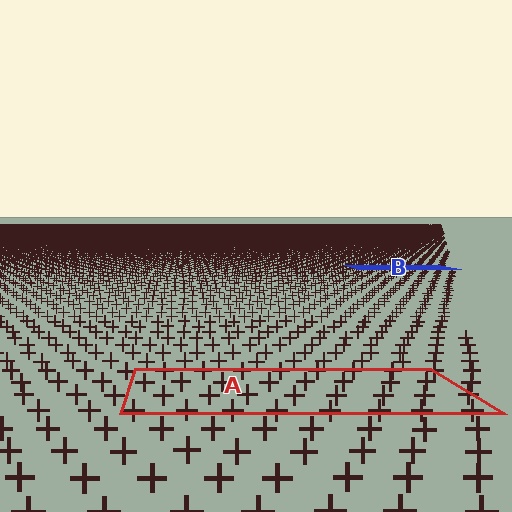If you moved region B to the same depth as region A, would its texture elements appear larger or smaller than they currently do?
They would appear larger. At a closer depth, the same texture elements are projected at a bigger on-screen size.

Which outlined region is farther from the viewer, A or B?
Region B is farther from the viewer — the texture elements inside it appear smaller and more densely packed.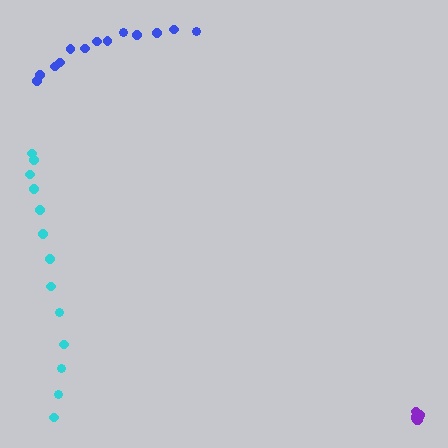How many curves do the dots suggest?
There are 3 distinct paths.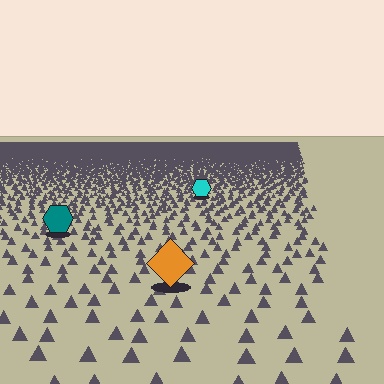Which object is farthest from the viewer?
The cyan hexagon is farthest from the viewer. It appears smaller and the ground texture around it is denser.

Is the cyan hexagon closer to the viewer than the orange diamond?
No. The orange diamond is closer — you can tell from the texture gradient: the ground texture is coarser near it.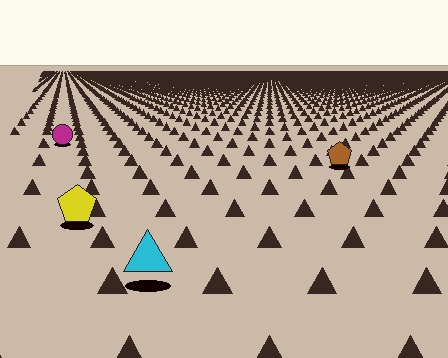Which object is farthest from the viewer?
The magenta circle is farthest from the viewer. It appears smaller and the ground texture around it is denser.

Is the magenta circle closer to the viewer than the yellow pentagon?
No. The yellow pentagon is closer — you can tell from the texture gradient: the ground texture is coarser near it.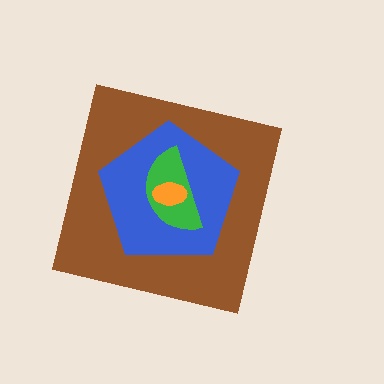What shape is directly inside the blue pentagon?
The green semicircle.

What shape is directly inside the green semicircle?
The orange ellipse.